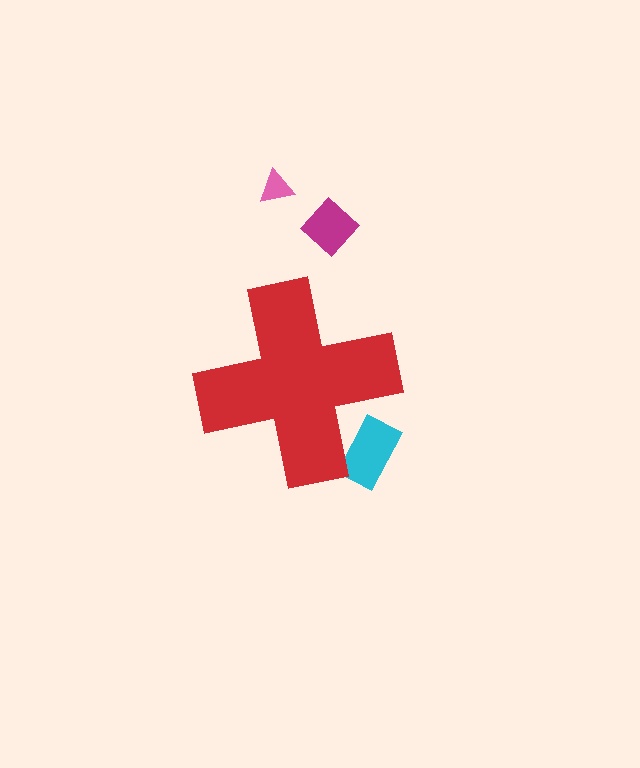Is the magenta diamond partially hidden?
No, the magenta diamond is fully visible.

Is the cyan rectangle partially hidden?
Yes, the cyan rectangle is partially hidden behind the red cross.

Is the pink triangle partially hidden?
No, the pink triangle is fully visible.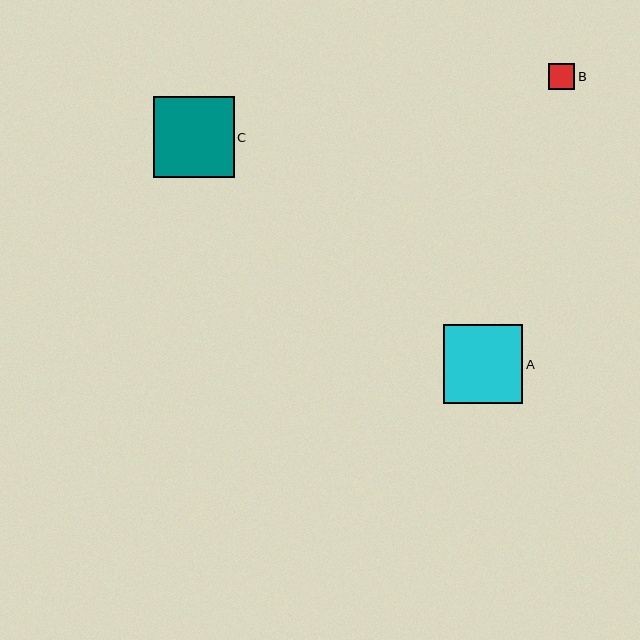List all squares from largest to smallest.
From largest to smallest: C, A, B.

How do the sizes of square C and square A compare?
Square C and square A are approximately the same size.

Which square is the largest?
Square C is the largest with a size of approximately 81 pixels.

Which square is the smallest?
Square B is the smallest with a size of approximately 26 pixels.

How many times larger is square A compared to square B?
Square A is approximately 3.0 times the size of square B.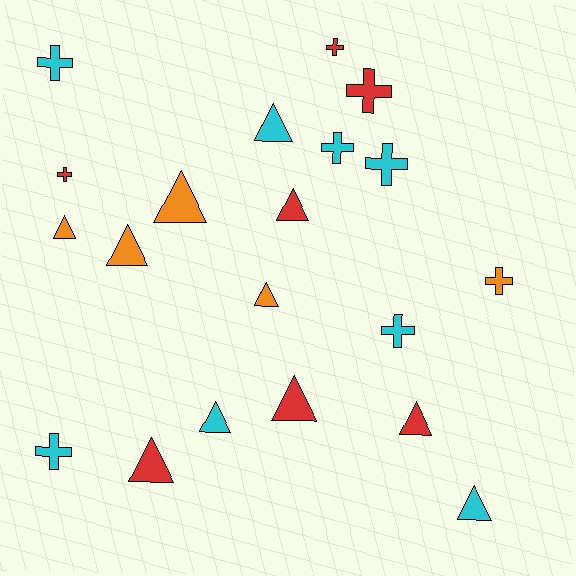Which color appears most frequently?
Cyan, with 8 objects.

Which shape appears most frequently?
Triangle, with 11 objects.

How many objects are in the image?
There are 20 objects.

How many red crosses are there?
There are 3 red crosses.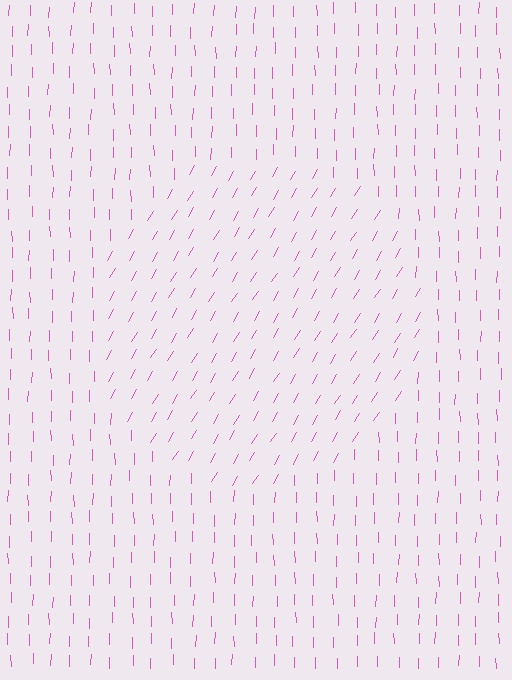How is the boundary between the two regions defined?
The boundary is defined purely by a change in line orientation (approximately 31 degrees difference). All lines are the same color and thickness.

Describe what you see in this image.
The image is filled with small pink line segments. A circle region in the image has lines oriented differently from the surrounding lines, creating a visible texture boundary.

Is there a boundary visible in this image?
Yes, there is a texture boundary formed by a change in line orientation.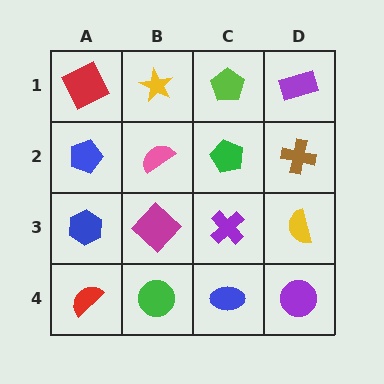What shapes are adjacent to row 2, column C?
A lime pentagon (row 1, column C), a purple cross (row 3, column C), a pink semicircle (row 2, column B), a brown cross (row 2, column D).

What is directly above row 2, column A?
A red square.